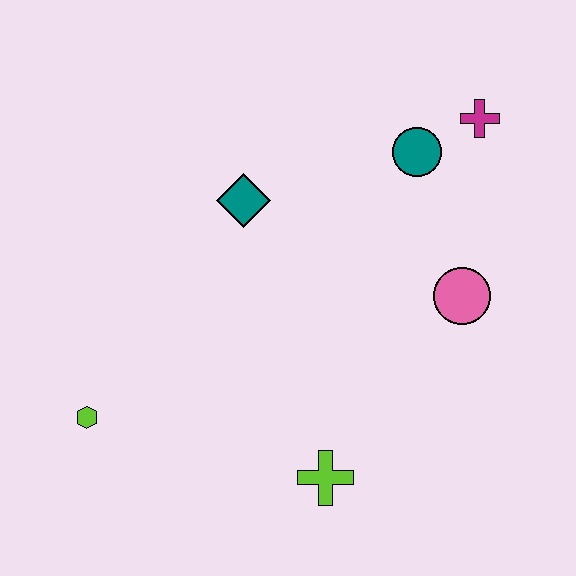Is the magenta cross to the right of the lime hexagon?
Yes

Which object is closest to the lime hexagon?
The lime cross is closest to the lime hexagon.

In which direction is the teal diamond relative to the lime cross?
The teal diamond is above the lime cross.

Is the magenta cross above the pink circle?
Yes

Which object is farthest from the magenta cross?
The lime hexagon is farthest from the magenta cross.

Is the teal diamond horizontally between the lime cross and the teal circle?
No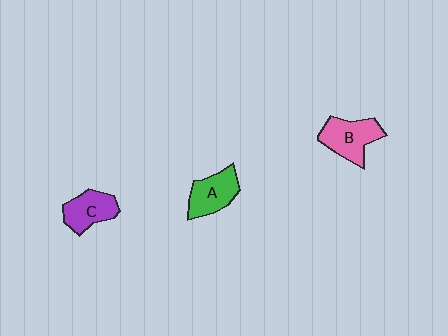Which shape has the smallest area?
Shape C (purple).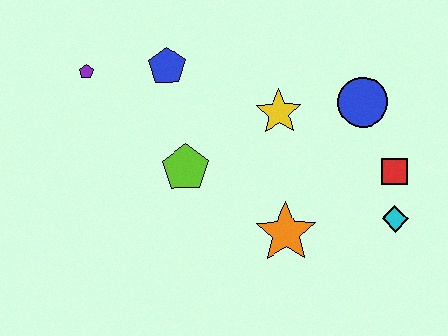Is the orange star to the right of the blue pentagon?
Yes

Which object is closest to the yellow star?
The blue circle is closest to the yellow star.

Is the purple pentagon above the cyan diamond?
Yes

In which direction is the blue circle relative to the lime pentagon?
The blue circle is to the right of the lime pentagon.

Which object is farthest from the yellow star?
The purple pentagon is farthest from the yellow star.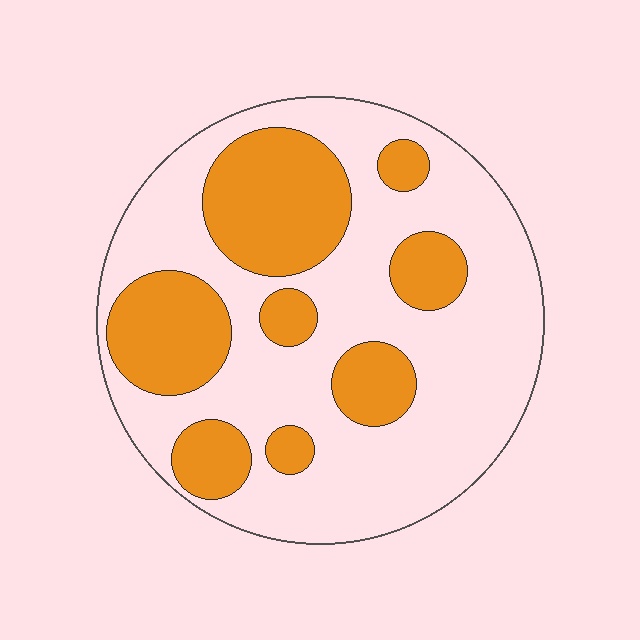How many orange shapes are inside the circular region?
8.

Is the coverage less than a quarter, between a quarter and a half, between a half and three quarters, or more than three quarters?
Between a quarter and a half.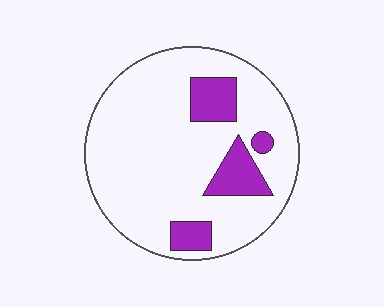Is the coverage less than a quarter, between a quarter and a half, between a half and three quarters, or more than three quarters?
Less than a quarter.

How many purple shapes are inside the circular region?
4.